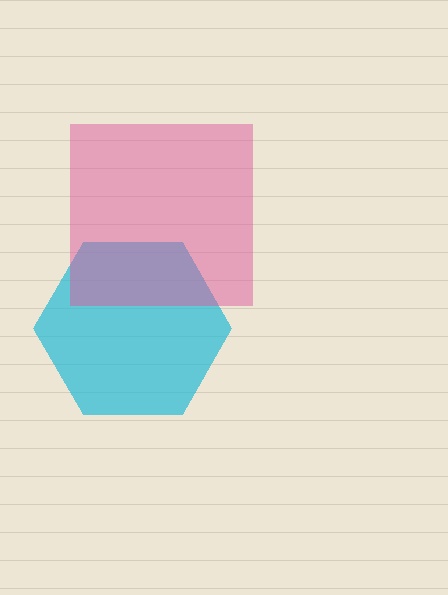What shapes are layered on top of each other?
The layered shapes are: a cyan hexagon, a pink square.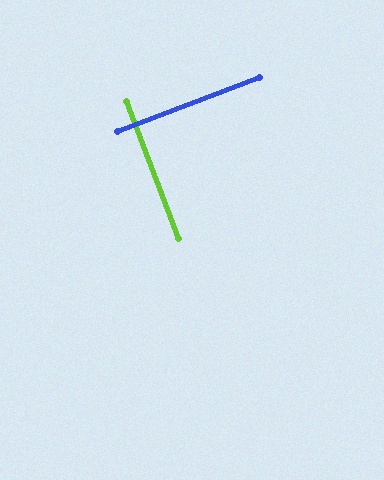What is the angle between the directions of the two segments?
Approximately 90 degrees.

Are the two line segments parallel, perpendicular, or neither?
Perpendicular — they meet at approximately 90°.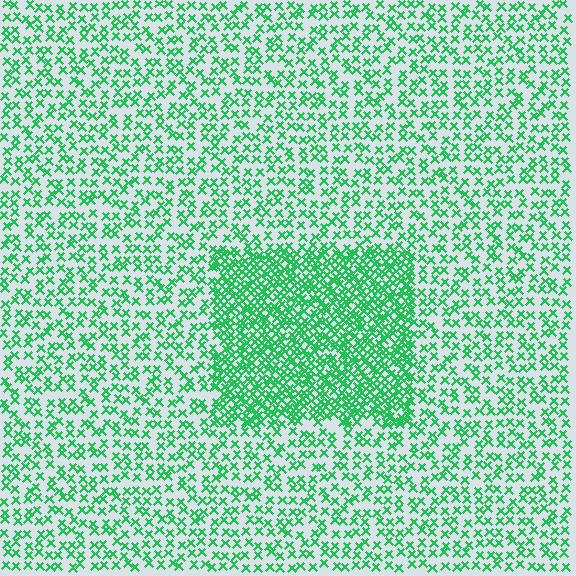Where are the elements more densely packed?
The elements are more densely packed inside the rectangle boundary.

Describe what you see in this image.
The image contains small green elements arranged at two different densities. A rectangle-shaped region is visible where the elements are more densely packed than the surrounding area.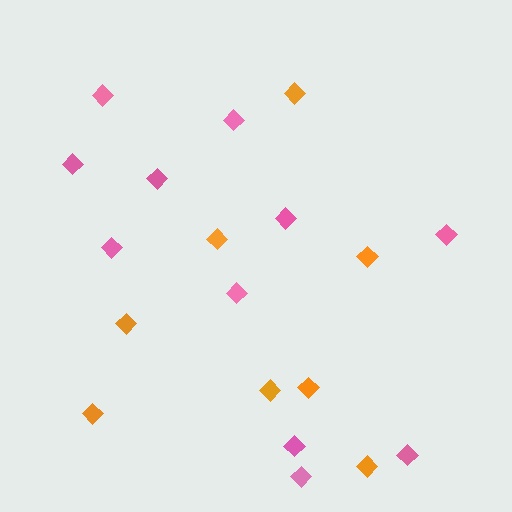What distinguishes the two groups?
There are 2 groups: one group of pink diamonds (11) and one group of orange diamonds (8).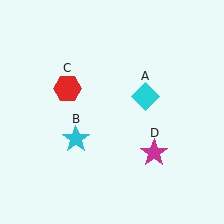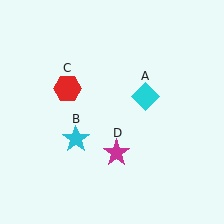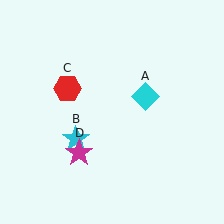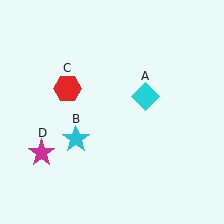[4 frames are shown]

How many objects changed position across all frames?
1 object changed position: magenta star (object D).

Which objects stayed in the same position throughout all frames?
Cyan diamond (object A) and cyan star (object B) and red hexagon (object C) remained stationary.